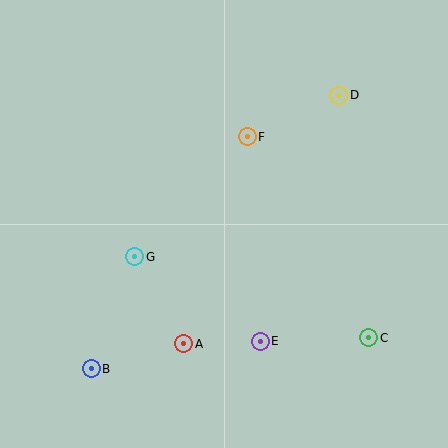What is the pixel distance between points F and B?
The distance between F and B is 280 pixels.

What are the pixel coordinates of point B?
Point B is at (91, 369).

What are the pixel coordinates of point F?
Point F is at (247, 137).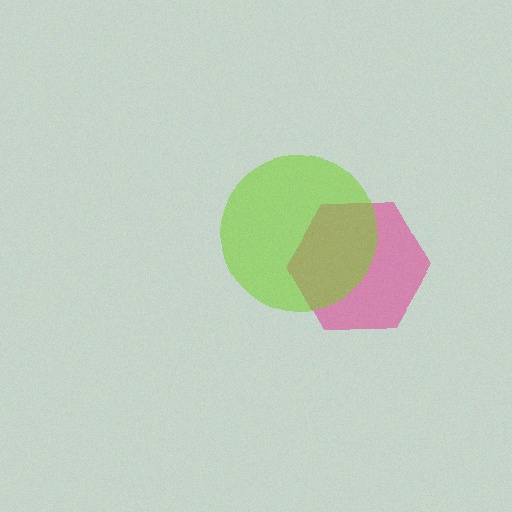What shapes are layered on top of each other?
The layered shapes are: a pink hexagon, a lime circle.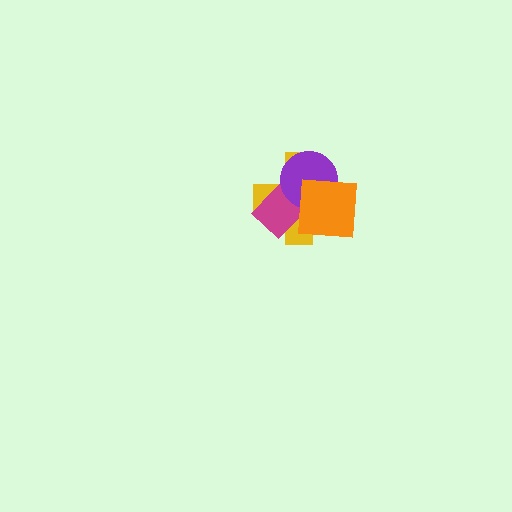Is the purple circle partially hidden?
Yes, it is partially covered by another shape.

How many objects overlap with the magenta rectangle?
3 objects overlap with the magenta rectangle.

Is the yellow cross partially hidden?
Yes, it is partially covered by another shape.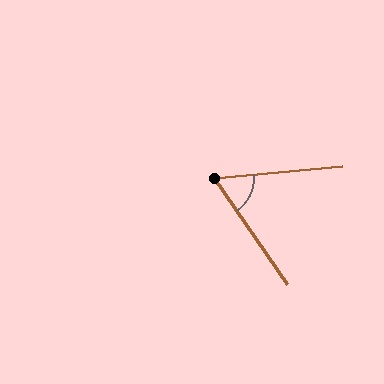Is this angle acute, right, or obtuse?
It is acute.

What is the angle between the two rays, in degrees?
Approximately 60 degrees.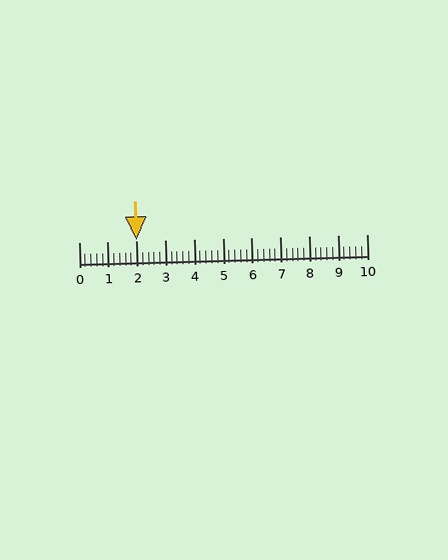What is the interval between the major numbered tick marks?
The major tick marks are spaced 1 units apart.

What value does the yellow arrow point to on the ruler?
The yellow arrow points to approximately 2.0.